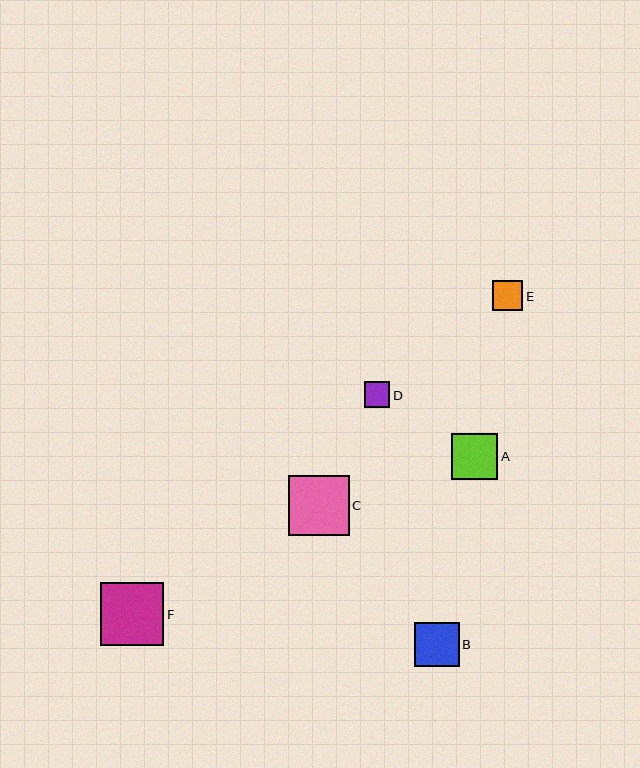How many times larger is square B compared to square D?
Square B is approximately 1.8 times the size of square D.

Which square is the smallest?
Square D is the smallest with a size of approximately 25 pixels.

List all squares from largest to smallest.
From largest to smallest: F, C, A, B, E, D.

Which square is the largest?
Square F is the largest with a size of approximately 63 pixels.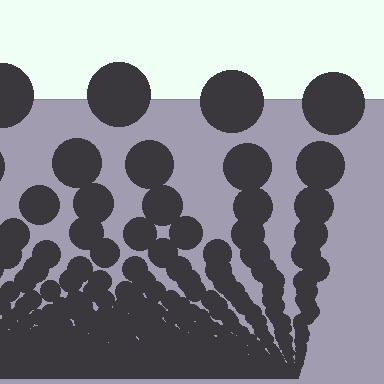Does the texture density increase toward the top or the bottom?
Density increases toward the bottom.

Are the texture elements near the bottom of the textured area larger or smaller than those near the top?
Smaller. The gradient is inverted — elements near the bottom are smaller and denser.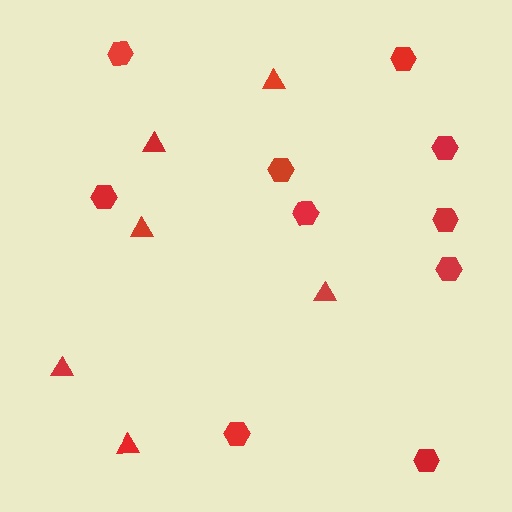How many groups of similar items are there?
There are 2 groups: one group of hexagons (10) and one group of triangles (6).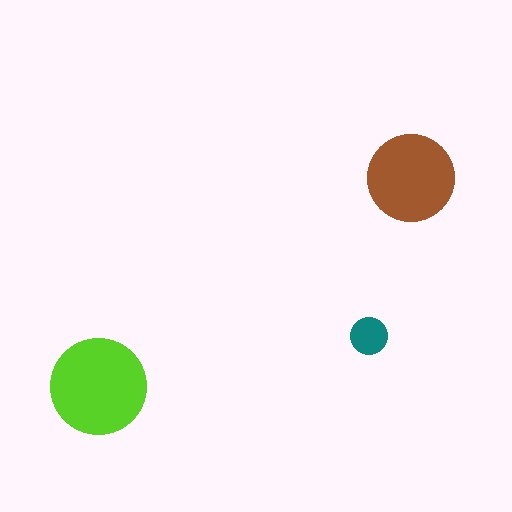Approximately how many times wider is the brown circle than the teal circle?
About 2.5 times wider.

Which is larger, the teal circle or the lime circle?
The lime one.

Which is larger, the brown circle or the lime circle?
The lime one.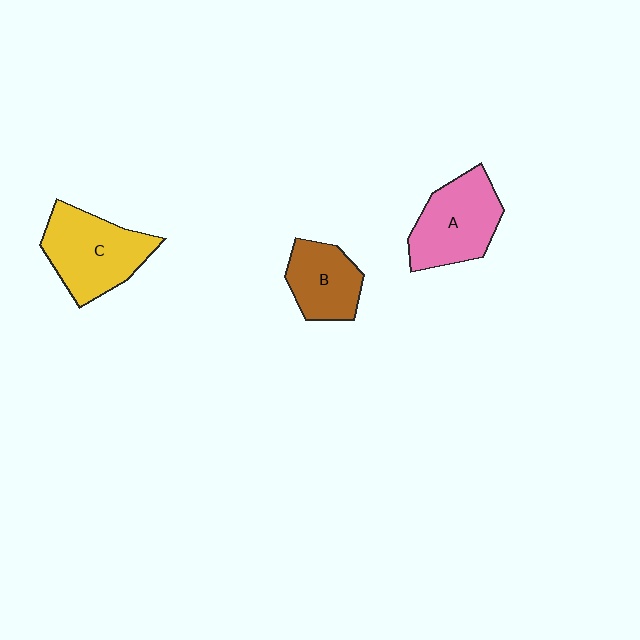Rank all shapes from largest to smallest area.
From largest to smallest: C (yellow), A (pink), B (brown).